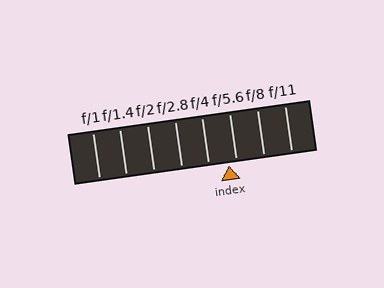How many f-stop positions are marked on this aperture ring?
There are 8 f-stop positions marked.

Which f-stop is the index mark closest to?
The index mark is closest to f/5.6.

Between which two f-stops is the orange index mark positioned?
The index mark is between f/4 and f/5.6.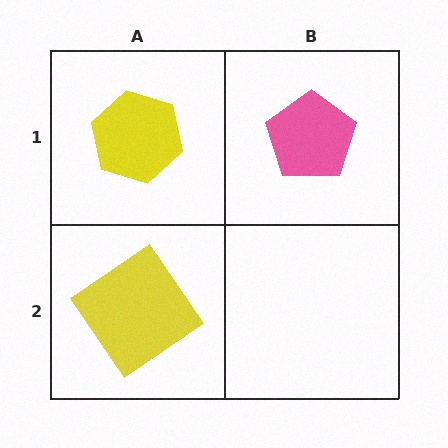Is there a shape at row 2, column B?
No, that cell is empty.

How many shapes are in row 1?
2 shapes.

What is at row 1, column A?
A yellow hexagon.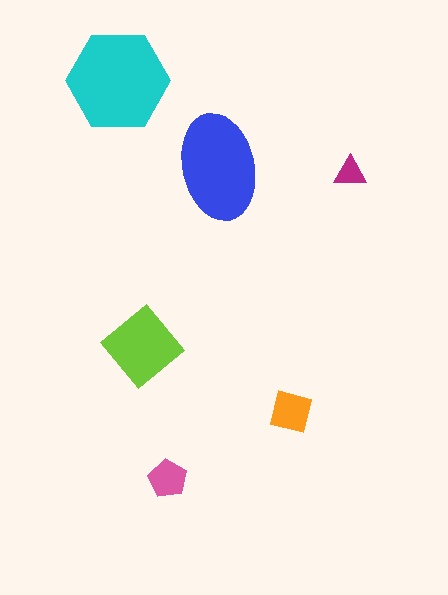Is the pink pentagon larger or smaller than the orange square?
Smaller.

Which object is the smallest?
The magenta triangle.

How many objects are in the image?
There are 6 objects in the image.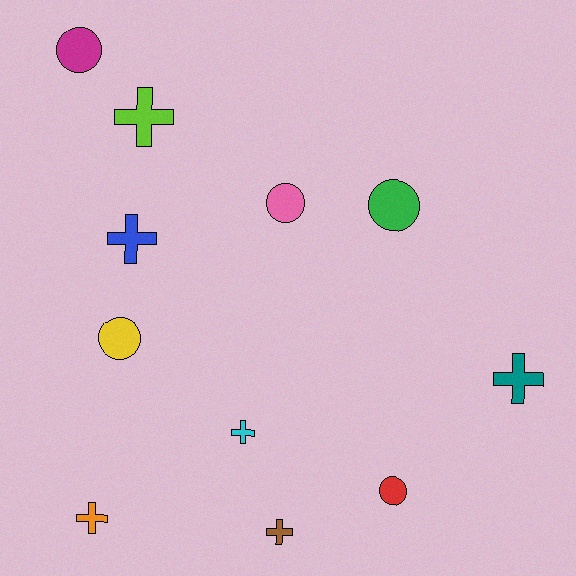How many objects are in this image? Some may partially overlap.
There are 11 objects.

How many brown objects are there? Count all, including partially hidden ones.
There is 1 brown object.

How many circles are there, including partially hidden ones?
There are 5 circles.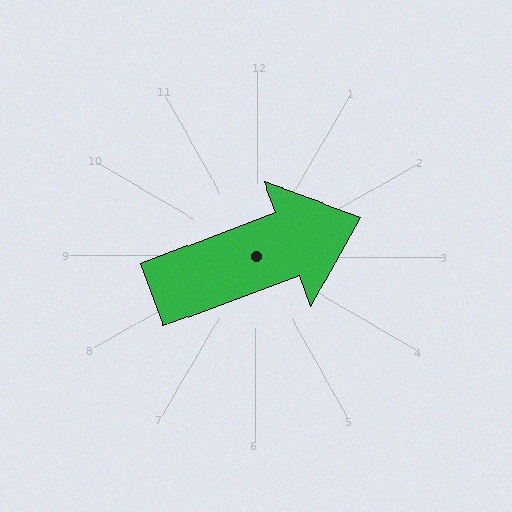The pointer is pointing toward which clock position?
Roughly 2 o'clock.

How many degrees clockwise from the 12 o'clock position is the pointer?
Approximately 69 degrees.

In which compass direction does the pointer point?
East.